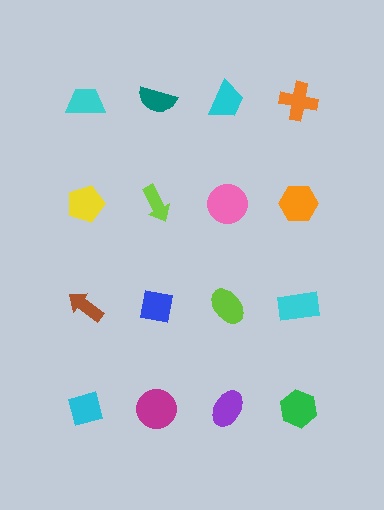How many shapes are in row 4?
4 shapes.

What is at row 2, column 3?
A pink circle.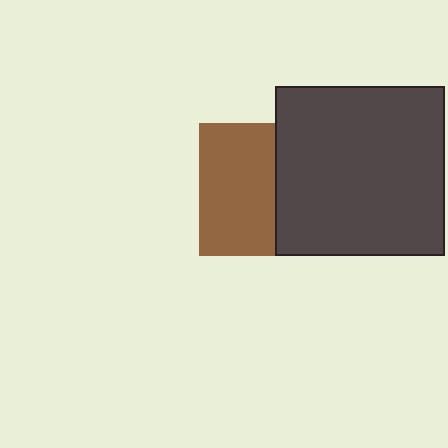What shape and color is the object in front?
The object in front is a dark gray square.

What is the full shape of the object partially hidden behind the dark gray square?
The partially hidden object is a brown square.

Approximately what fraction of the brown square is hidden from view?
Roughly 43% of the brown square is hidden behind the dark gray square.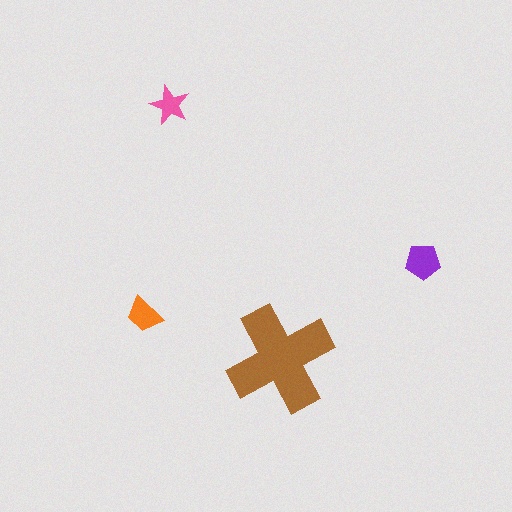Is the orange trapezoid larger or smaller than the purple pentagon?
Smaller.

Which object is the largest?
The brown cross.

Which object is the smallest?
The pink star.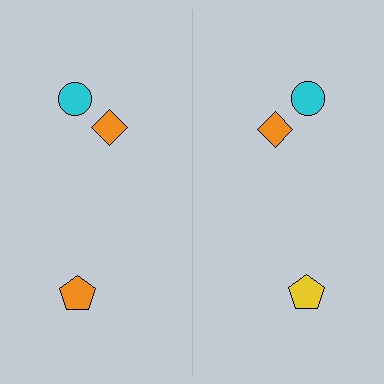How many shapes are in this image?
There are 6 shapes in this image.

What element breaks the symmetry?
The yellow pentagon on the right side breaks the symmetry — its mirror counterpart is orange.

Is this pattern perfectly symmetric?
No, the pattern is not perfectly symmetric. The yellow pentagon on the right side breaks the symmetry — its mirror counterpart is orange.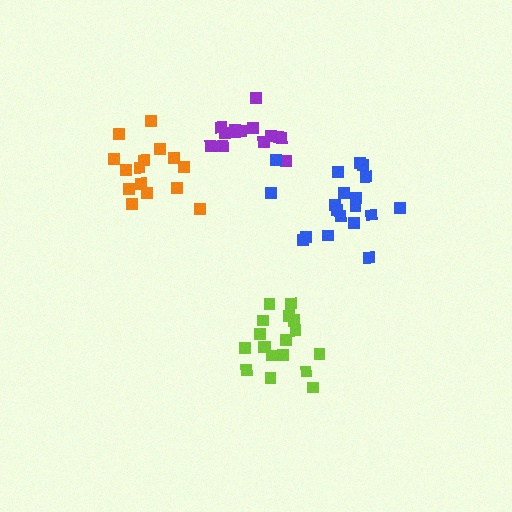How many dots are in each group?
Group 1: 15 dots, Group 2: 18 dots, Group 3: 14 dots, Group 4: 19 dots (66 total).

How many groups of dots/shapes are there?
There are 4 groups.